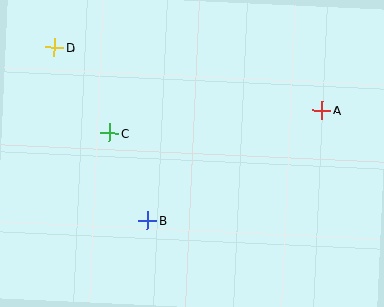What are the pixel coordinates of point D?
Point D is at (54, 47).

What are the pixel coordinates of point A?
Point A is at (322, 110).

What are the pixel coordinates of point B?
Point B is at (148, 220).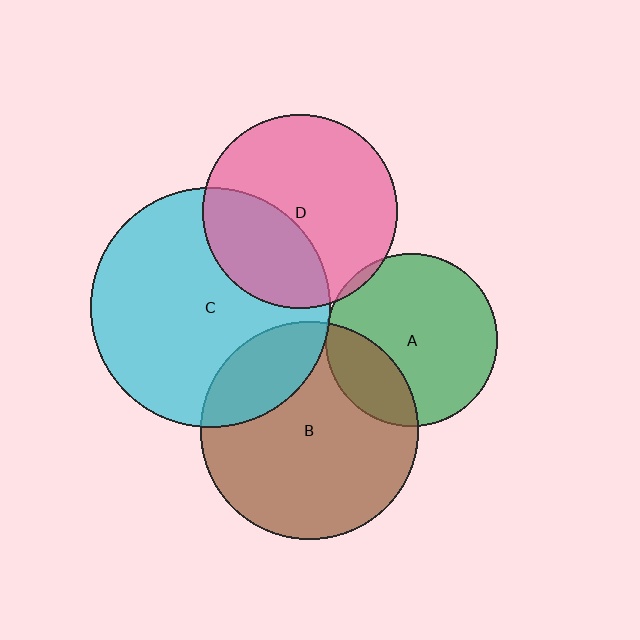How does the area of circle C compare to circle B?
Approximately 1.2 times.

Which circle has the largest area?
Circle C (cyan).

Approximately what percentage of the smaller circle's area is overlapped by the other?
Approximately 20%.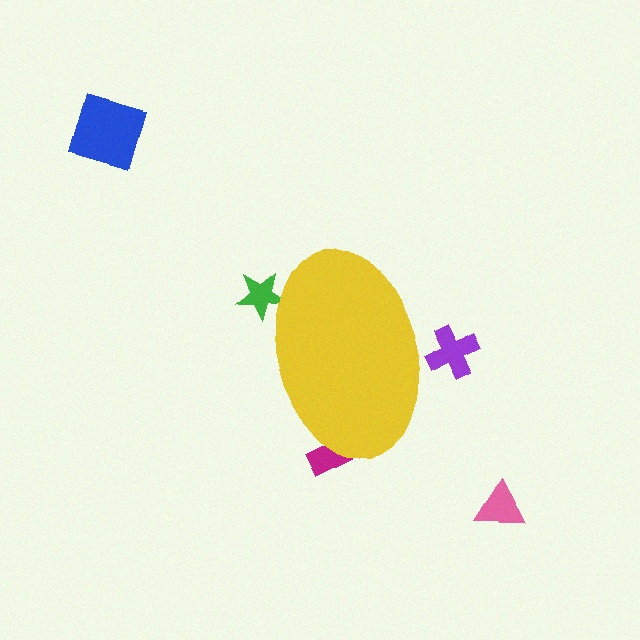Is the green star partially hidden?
Yes, the green star is partially hidden behind the yellow ellipse.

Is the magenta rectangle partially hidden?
Yes, the magenta rectangle is partially hidden behind the yellow ellipse.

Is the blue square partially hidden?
No, the blue square is fully visible.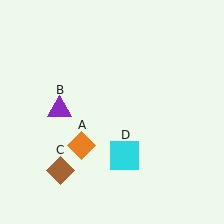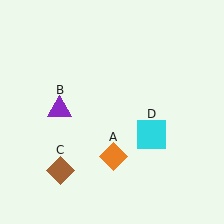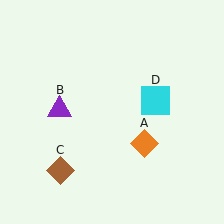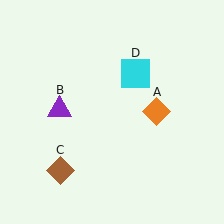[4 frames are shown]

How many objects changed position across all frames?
2 objects changed position: orange diamond (object A), cyan square (object D).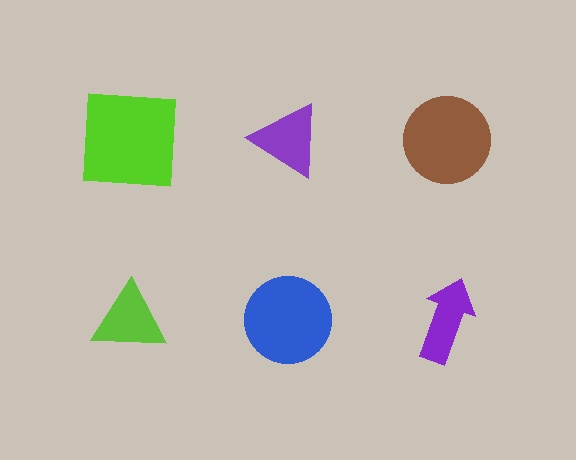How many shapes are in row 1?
3 shapes.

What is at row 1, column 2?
A purple triangle.